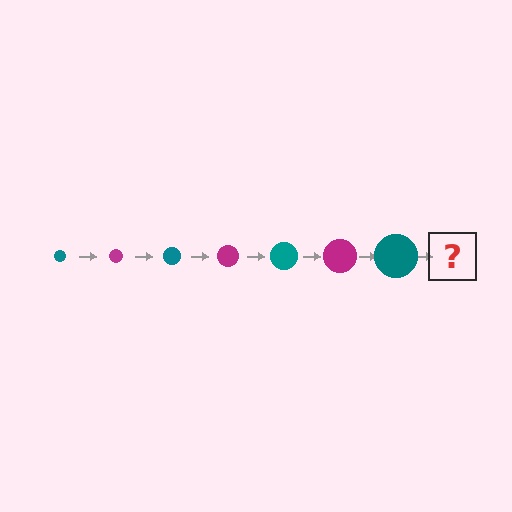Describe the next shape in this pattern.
It should be a magenta circle, larger than the previous one.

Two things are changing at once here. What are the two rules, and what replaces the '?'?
The two rules are that the circle grows larger each step and the color cycles through teal and magenta. The '?' should be a magenta circle, larger than the previous one.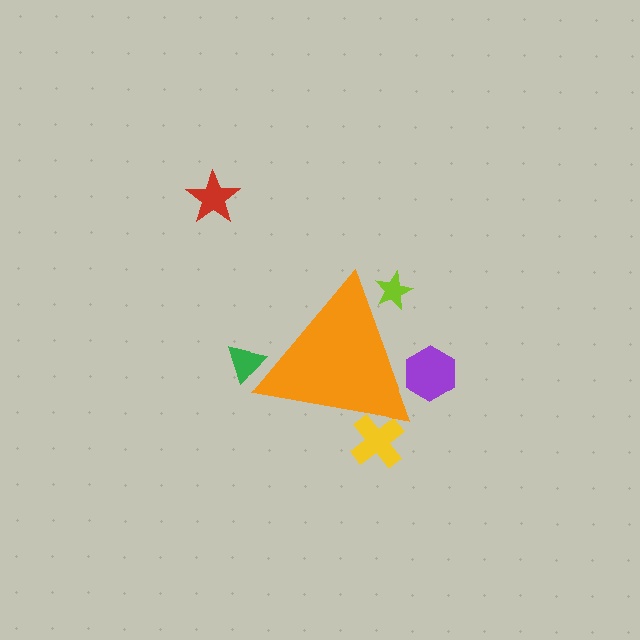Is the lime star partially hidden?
Yes, the lime star is partially hidden behind the orange triangle.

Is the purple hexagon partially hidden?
Yes, the purple hexagon is partially hidden behind the orange triangle.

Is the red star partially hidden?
No, the red star is fully visible.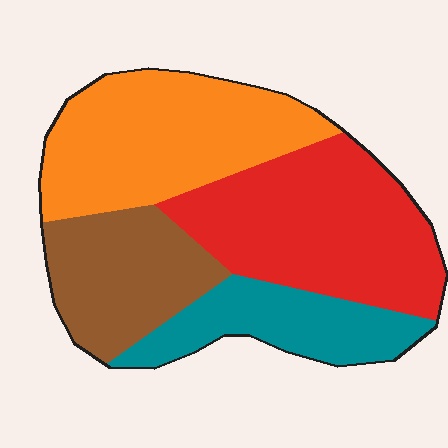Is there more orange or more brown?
Orange.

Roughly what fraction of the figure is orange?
Orange takes up between a quarter and a half of the figure.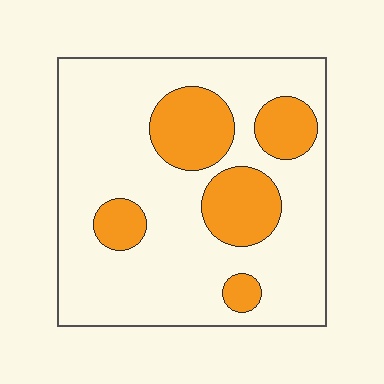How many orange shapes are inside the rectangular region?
5.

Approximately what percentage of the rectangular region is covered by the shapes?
Approximately 25%.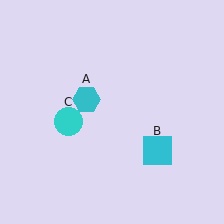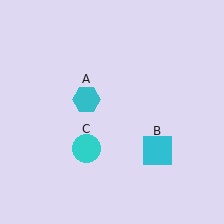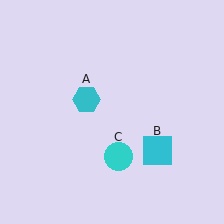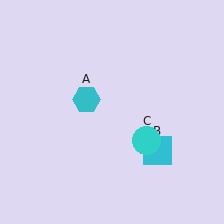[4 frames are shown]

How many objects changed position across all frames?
1 object changed position: cyan circle (object C).